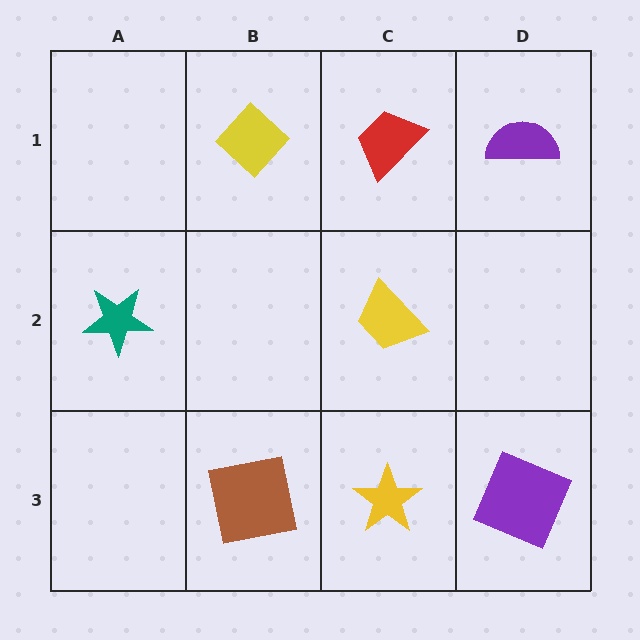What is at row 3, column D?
A purple square.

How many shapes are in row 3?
3 shapes.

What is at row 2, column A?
A teal star.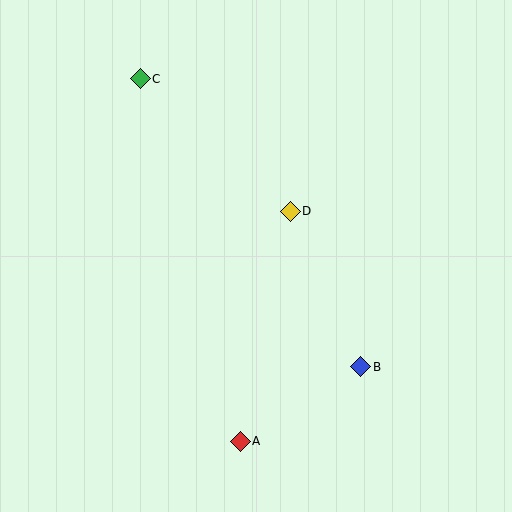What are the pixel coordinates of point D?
Point D is at (290, 211).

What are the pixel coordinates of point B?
Point B is at (361, 367).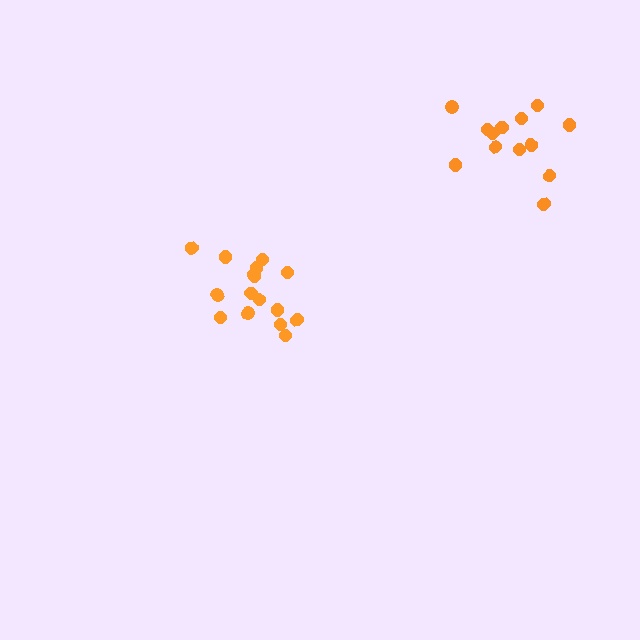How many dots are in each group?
Group 1: 16 dots, Group 2: 13 dots (29 total).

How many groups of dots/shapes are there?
There are 2 groups.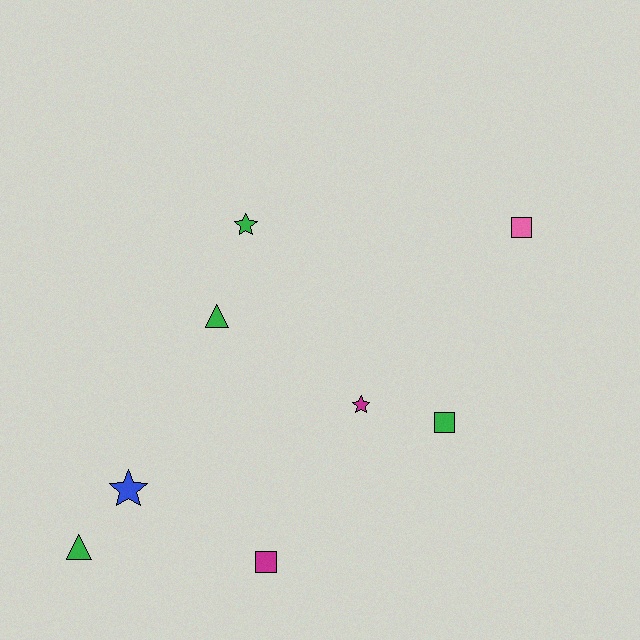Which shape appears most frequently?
Star, with 3 objects.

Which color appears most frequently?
Green, with 4 objects.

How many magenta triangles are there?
There are no magenta triangles.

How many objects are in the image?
There are 8 objects.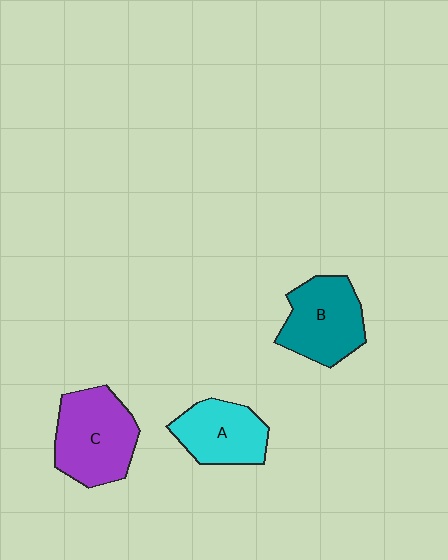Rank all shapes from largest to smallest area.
From largest to smallest: C (purple), B (teal), A (cyan).